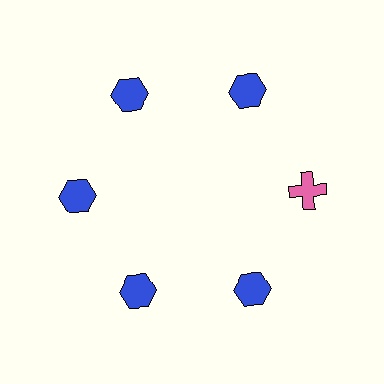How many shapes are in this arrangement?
There are 6 shapes arranged in a ring pattern.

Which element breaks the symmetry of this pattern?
The pink cross at roughly the 3 o'clock position breaks the symmetry. All other shapes are blue hexagons.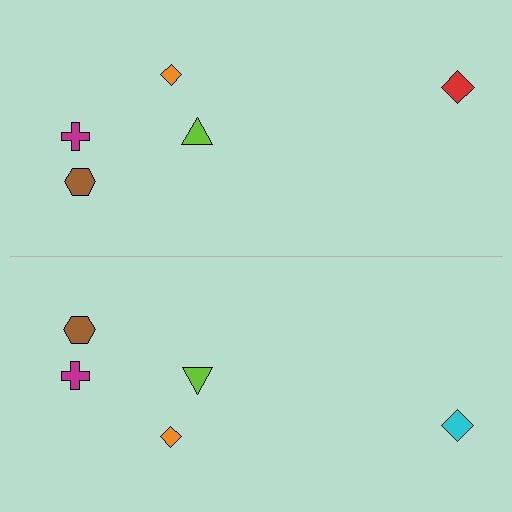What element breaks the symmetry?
The cyan diamond on the bottom side breaks the symmetry — its mirror counterpart is red.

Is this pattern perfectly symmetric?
No, the pattern is not perfectly symmetric. The cyan diamond on the bottom side breaks the symmetry — its mirror counterpart is red.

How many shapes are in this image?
There are 10 shapes in this image.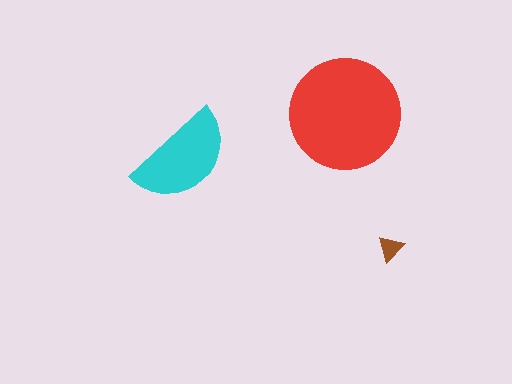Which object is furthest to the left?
The cyan semicircle is leftmost.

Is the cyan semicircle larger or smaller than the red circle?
Smaller.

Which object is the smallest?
The brown triangle.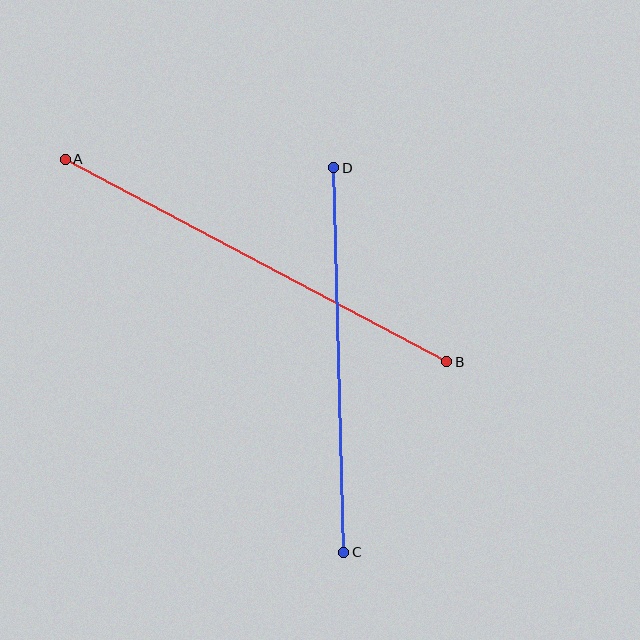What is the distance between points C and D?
The distance is approximately 385 pixels.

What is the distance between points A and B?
The distance is approximately 432 pixels.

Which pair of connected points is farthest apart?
Points A and B are farthest apart.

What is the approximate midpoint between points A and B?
The midpoint is at approximately (256, 260) pixels.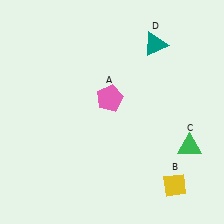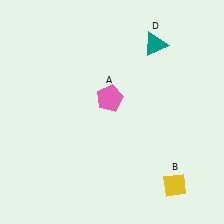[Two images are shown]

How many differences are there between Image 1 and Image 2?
There is 1 difference between the two images.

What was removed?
The green triangle (C) was removed in Image 2.